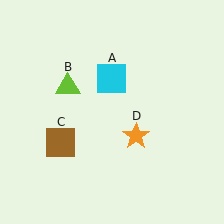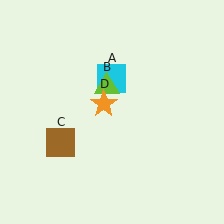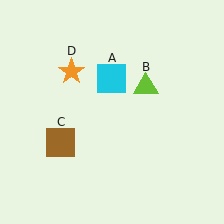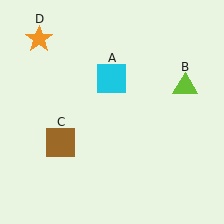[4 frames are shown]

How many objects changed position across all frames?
2 objects changed position: lime triangle (object B), orange star (object D).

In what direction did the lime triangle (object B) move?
The lime triangle (object B) moved right.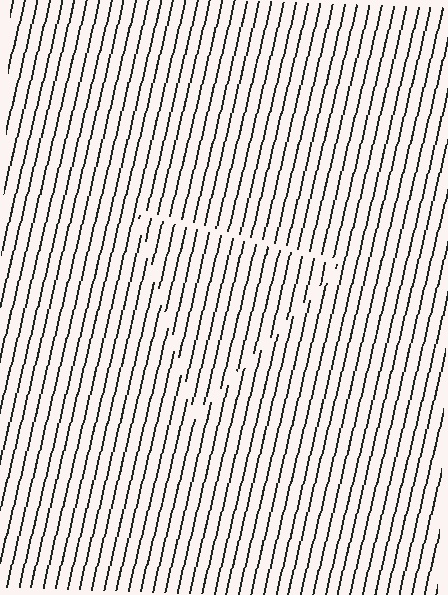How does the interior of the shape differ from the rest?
The interior of the shape contains the same grating, shifted by half a period — the contour is defined by the phase discontinuity where line-ends from the inner and outer gratings abut.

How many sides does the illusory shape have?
3 sides — the line-ends trace a triangle.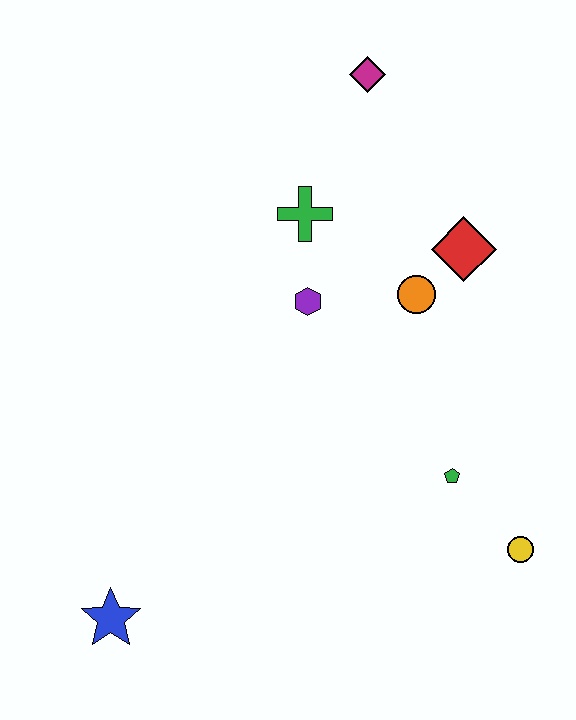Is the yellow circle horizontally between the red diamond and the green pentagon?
No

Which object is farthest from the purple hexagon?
The blue star is farthest from the purple hexagon.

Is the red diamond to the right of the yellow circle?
No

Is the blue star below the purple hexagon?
Yes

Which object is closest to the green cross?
The purple hexagon is closest to the green cross.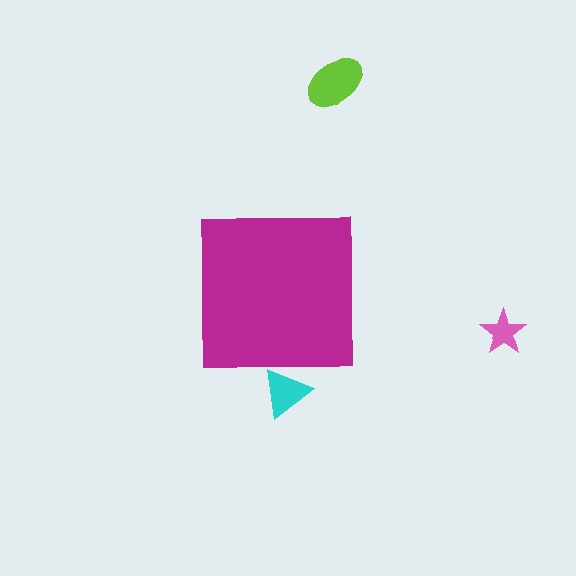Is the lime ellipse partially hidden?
No, the lime ellipse is fully visible.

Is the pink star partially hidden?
No, the pink star is fully visible.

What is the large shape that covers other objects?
A magenta square.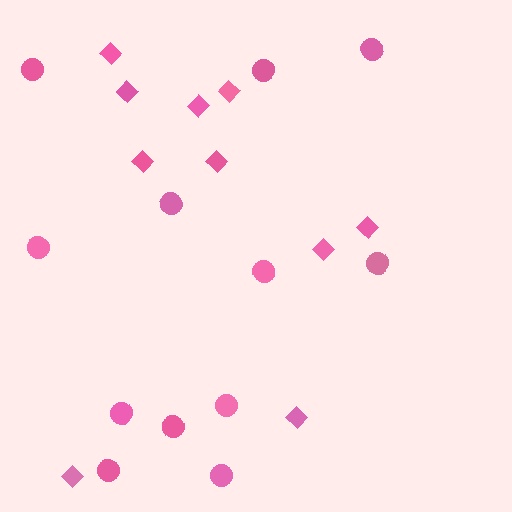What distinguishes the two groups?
There are 2 groups: one group of circles (12) and one group of diamonds (10).